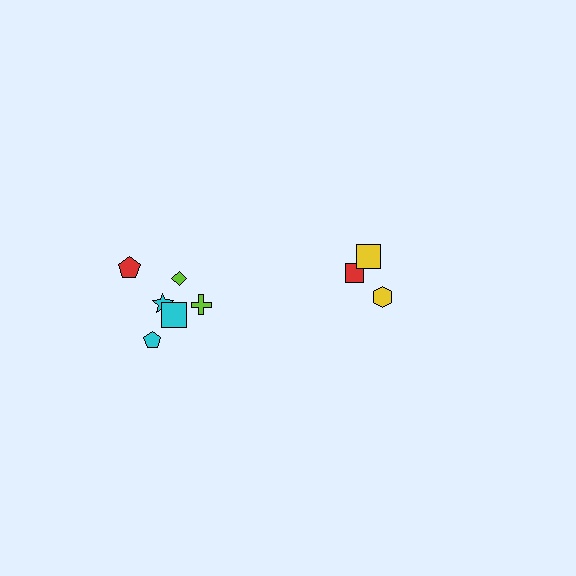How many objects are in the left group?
There are 6 objects.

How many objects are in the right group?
There are 3 objects.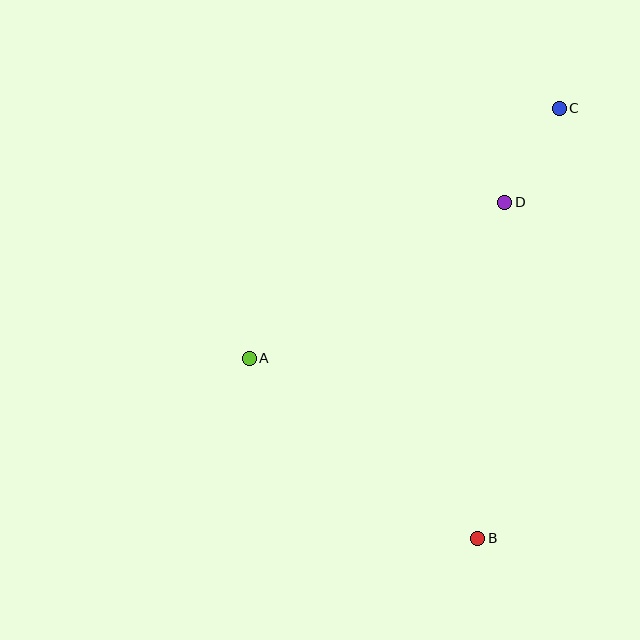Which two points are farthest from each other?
Points B and C are farthest from each other.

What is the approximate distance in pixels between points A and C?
The distance between A and C is approximately 398 pixels.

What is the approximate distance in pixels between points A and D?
The distance between A and D is approximately 299 pixels.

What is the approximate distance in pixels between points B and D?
The distance between B and D is approximately 337 pixels.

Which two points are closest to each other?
Points C and D are closest to each other.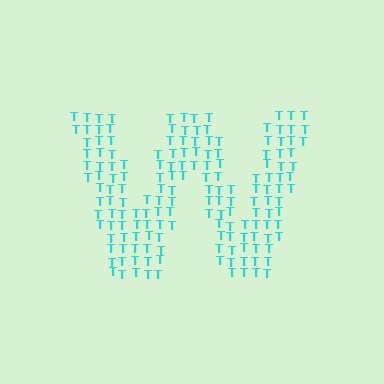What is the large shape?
The large shape is the letter W.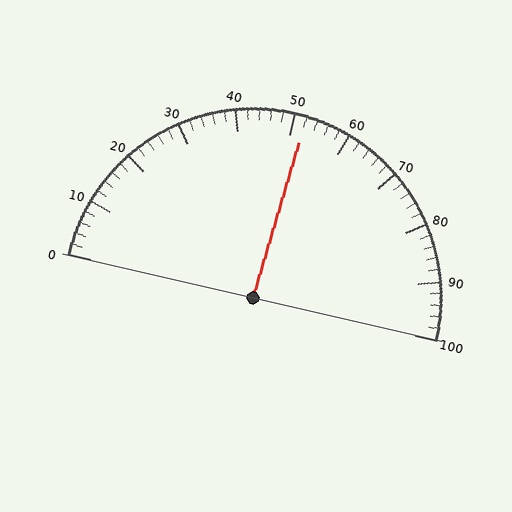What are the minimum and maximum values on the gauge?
The gauge ranges from 0 to 100.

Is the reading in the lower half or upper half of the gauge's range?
The reading is in the upper half of the range (0 to 100).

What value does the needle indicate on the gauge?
The needle indicates approximately 52.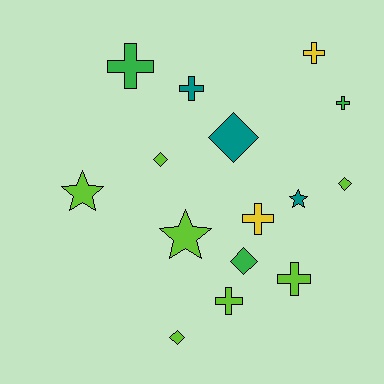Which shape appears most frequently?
Cross, with 7 objects.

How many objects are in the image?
There are 15 objects.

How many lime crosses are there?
There are 2 lime crosses.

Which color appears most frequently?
Lime, with 7 objects.